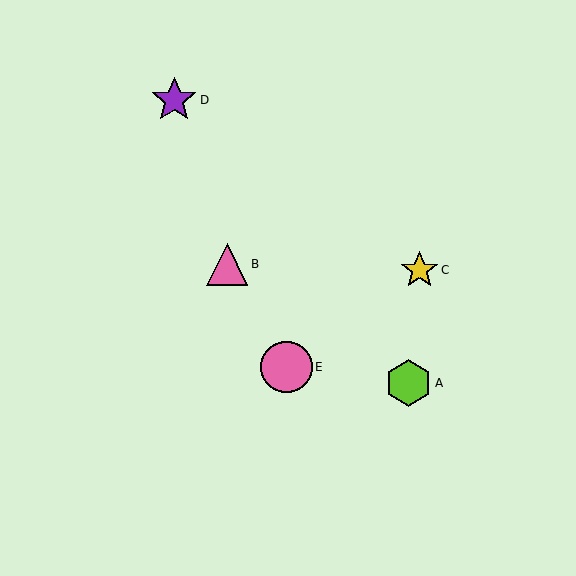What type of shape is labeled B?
Shape B is a pink triangle.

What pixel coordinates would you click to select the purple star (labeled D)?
Click at (174, 100) to select the purple star D.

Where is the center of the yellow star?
The center of the yellow star is at (419, 270).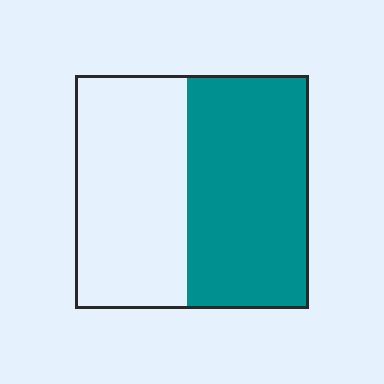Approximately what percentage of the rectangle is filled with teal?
Approximately 50%.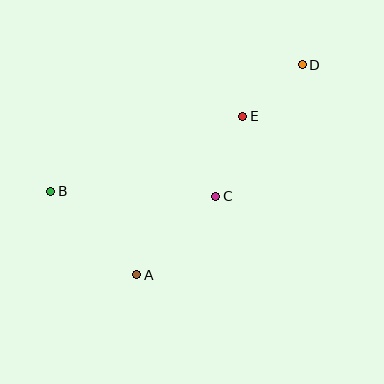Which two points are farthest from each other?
Points B and D are farthest from each other.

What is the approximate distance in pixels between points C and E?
The distance between C and E is approximately 85 pixels.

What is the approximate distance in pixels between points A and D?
The distance between A and D is approximately 267 pixels.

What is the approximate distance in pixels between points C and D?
The distance between C and D is approximately 158 pixels.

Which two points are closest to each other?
Points D and E are closest to each other.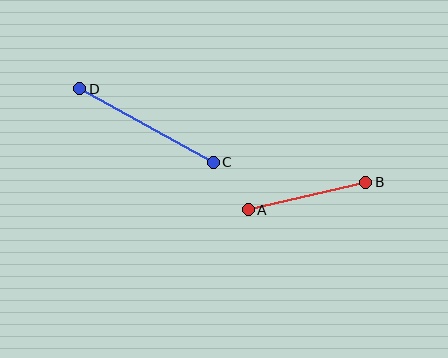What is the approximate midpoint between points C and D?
The midpoint is at approximately (146, 125) pixels.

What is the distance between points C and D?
The distance is approximately 152 pixels.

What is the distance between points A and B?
The distance is approximately 121 pixels.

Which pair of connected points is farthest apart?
Points C and D are farthest apart.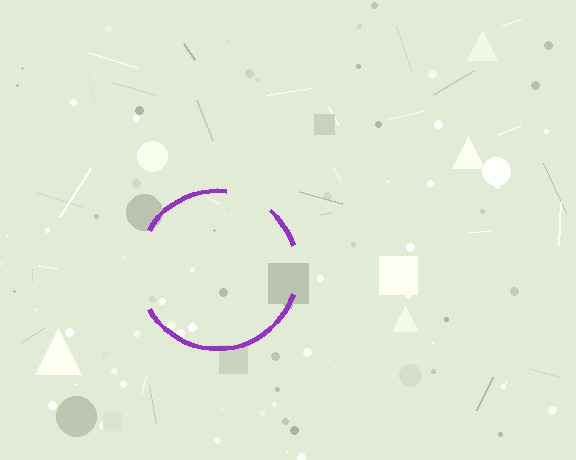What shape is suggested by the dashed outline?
The dashed outline suggests a circle.